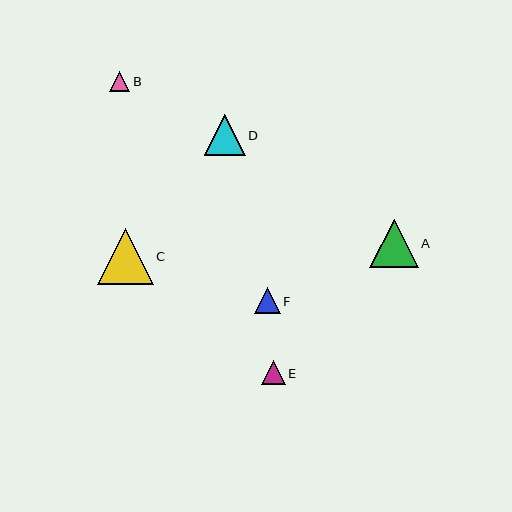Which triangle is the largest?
Triangle C is the largest with a size of approximately 56 pixels.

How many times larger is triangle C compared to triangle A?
Triangle C is approximately 1.1 times the size of triangle A.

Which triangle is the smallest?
Triangle B is the smallest with a size of approximately 21 pixels.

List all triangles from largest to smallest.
From largest to smallest: C, A, D, F, E, B.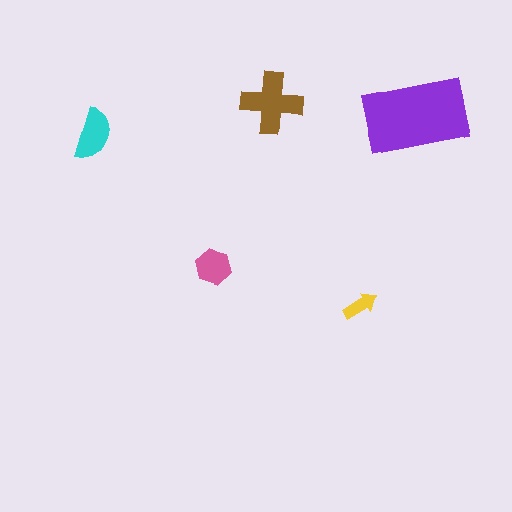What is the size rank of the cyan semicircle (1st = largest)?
3rd.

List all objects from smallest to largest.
The yellow arrow, the pink hexagon, the cyan semicircle, the brown cross, the purple rectangle.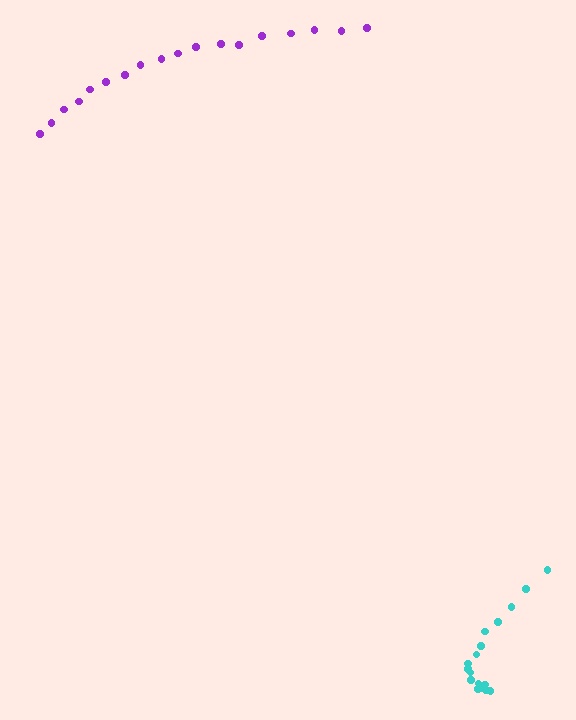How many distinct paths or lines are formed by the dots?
There are 2 distinct paths.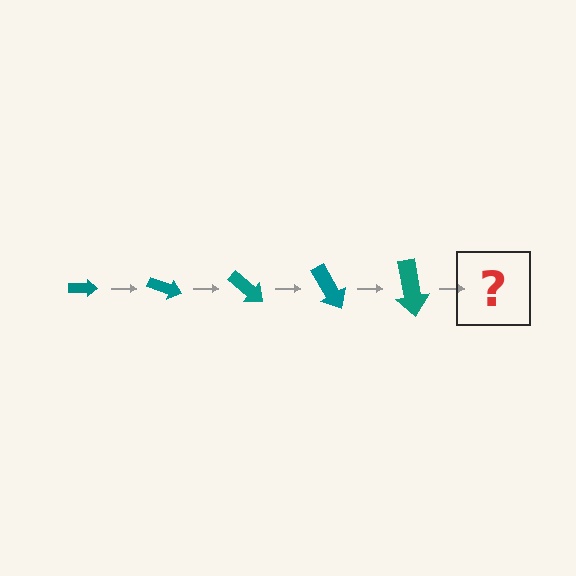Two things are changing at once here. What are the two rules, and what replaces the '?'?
The two rules are that the arrow grows larger each step and it rotates 20 degrees each step. The '?' should be an arrow, larger than the previous one and rotated 100 degrees from the start.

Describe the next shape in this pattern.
It should be an arrow, larger than the previous one and rotated 100 degrees from the start.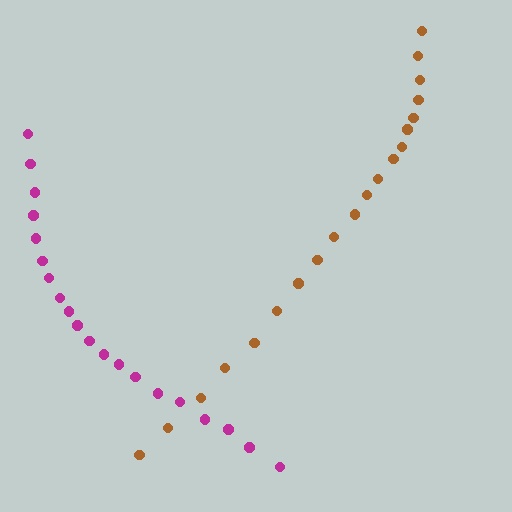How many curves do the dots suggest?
There are 2 distinct paths.